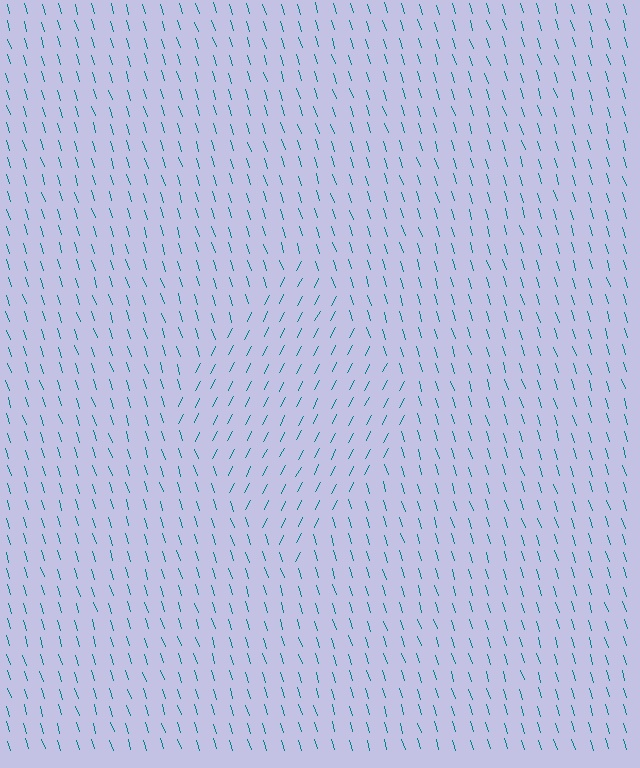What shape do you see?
I see a diamond.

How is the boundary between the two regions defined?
The boundary is defined purely by a change in line orientation (approximately 45 degrees difference). All lines are the same color and thickness.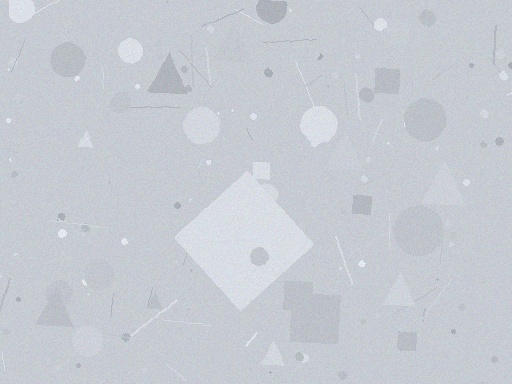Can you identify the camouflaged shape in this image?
The camouflaged shape is a diamond.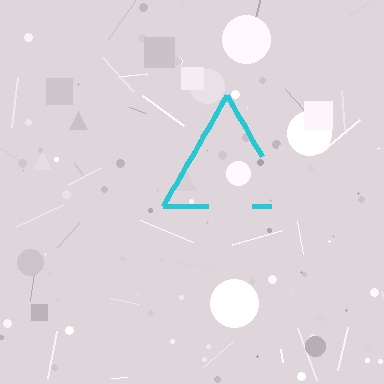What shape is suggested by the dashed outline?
The dashed outline suggests a triangle.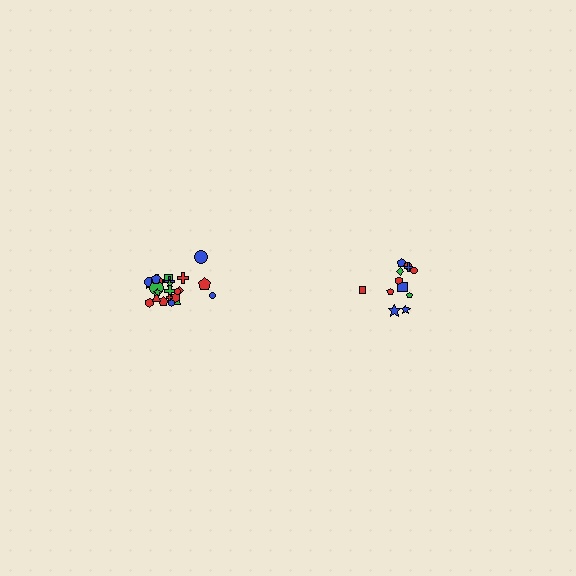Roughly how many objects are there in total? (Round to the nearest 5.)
Roughly 35 objects in total.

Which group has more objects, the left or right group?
The left group.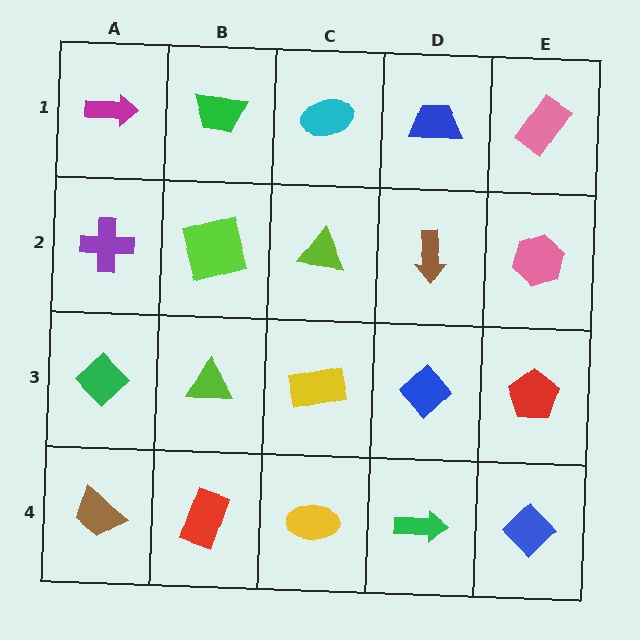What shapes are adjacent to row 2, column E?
A pink rectangle (row 1, column E), a red pentagon (row 3, column E), a brown arrow (row 2, column D).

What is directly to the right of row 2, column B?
A lime triangle.